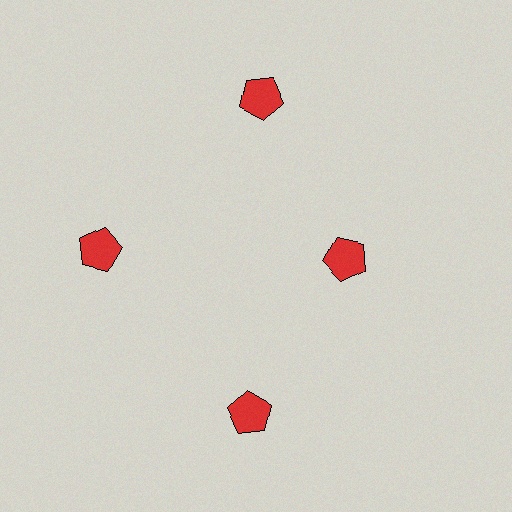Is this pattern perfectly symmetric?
No. The 4 red pentagons are arranged in a ring, but one element near the 3 o'clock position is pulled inward toward the center, breaking the 4-fold rotational symmetry.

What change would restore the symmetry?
The symmetry would be restored by moving it outward, back onto the ring so that all 4 pentagons sit at equal angles and equal distance from the center.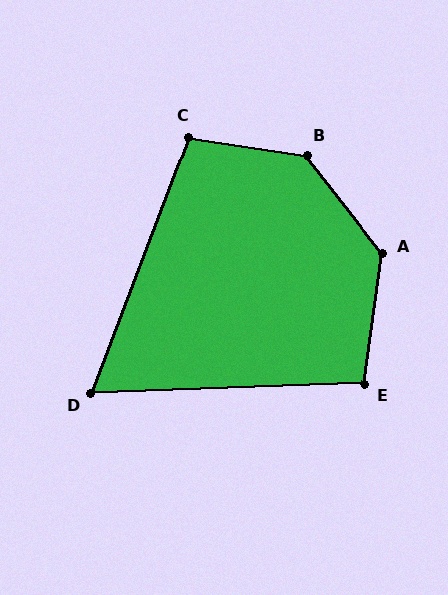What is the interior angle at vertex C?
Approximately 102 degrees (obtuse).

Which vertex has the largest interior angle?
B, at approximately 137 degrees.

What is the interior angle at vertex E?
Approximately 100 degrees (obtuse).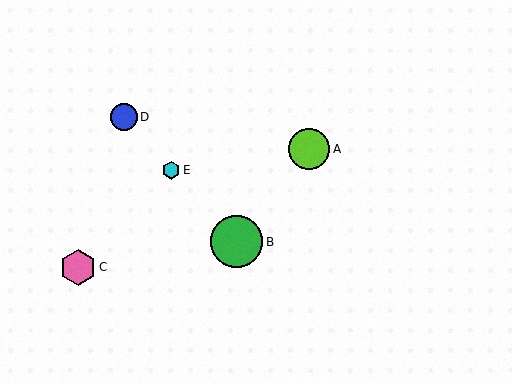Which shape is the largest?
The green circle (labeled B) is the largest.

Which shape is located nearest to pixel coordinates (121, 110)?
The blue circle (labeled D) at (124, 117) is nearest to that location.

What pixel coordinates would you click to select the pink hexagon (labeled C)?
Click at (78, 267) to select the pink hexagon C.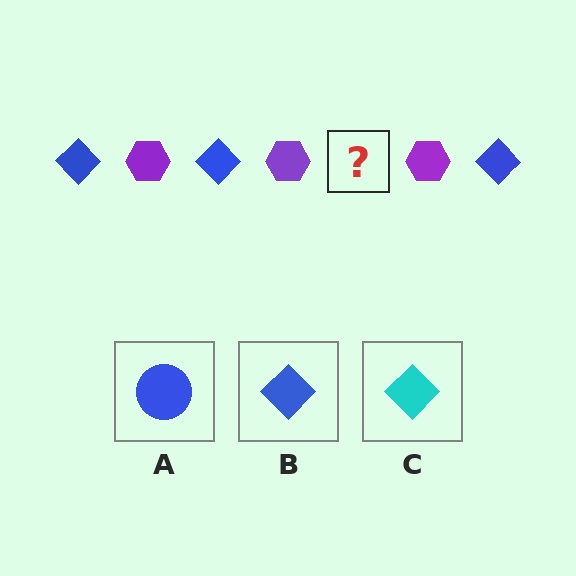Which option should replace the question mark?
Option B.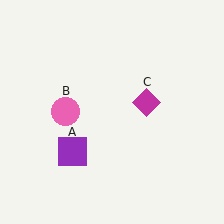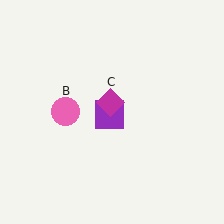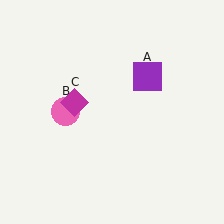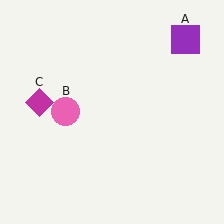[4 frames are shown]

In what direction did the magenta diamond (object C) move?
The magenta diamond (object C) moved left.